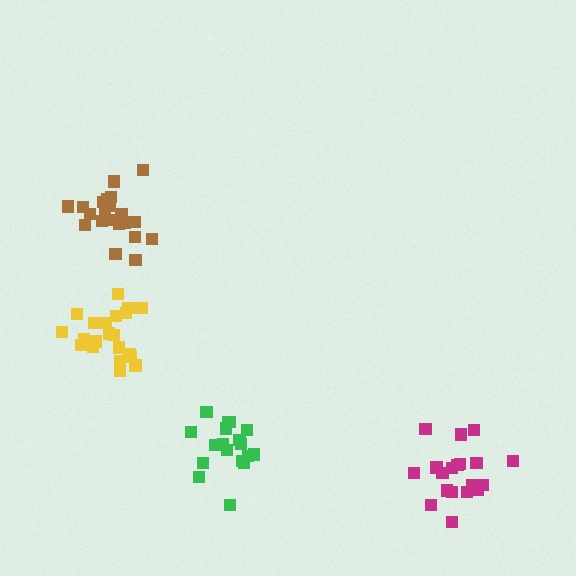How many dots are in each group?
Group 1: 21 dots, Group 2: 21 dots, Group 3: 18 dots, Group 4: 19 dots (79 total).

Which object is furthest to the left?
The yellow cluster is leftmost.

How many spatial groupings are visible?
There are 4 spatial groupings.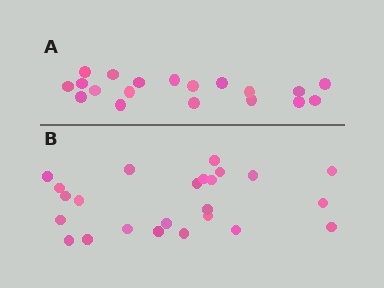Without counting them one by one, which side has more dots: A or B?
Region B (the bottom region) has more dots.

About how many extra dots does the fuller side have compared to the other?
Region B has about 5 more dots than region A.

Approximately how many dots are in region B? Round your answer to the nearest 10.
About 20 dots. (The exact count is 24, which rounds to 20.)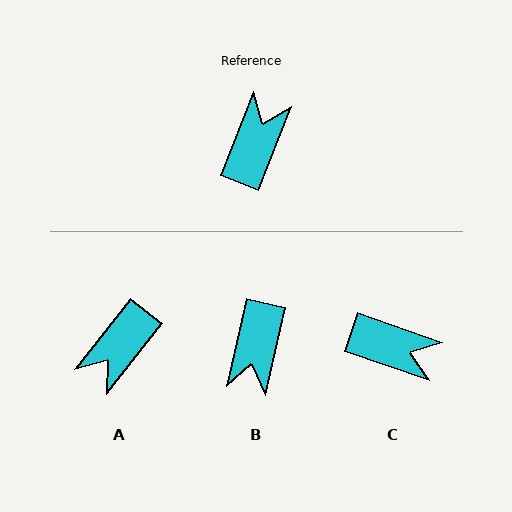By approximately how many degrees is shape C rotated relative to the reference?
Approximately 87 degrees clockwise.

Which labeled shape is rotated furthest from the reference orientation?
B, about 171 degrees away.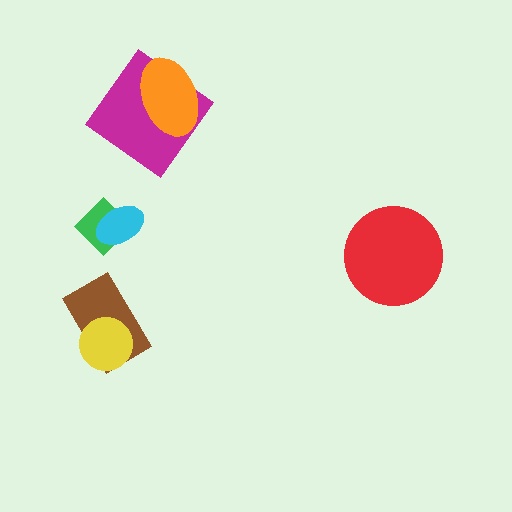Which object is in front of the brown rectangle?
The yellow circle is in front of the brown rectangle.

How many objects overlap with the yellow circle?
1 object overlaps with the yellow circle.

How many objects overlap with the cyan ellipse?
1 object overlaps with the cyan ellipse.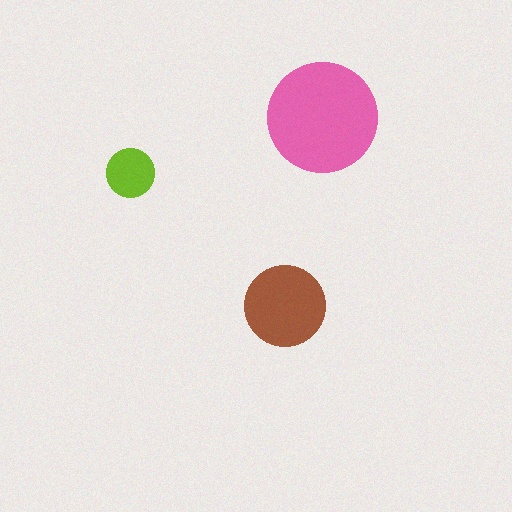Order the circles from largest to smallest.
the pink one, the brown one, the lime one.